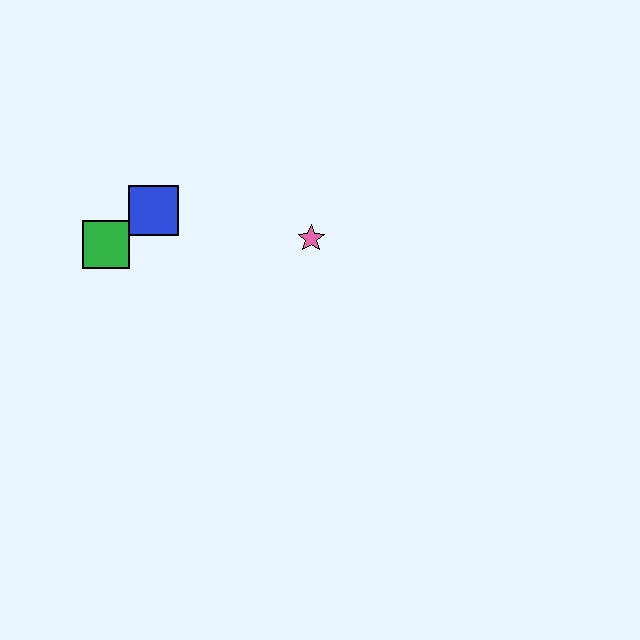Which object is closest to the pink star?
The blue square is closest to the pink star.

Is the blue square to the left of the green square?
No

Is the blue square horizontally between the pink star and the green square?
Yes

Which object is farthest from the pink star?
The green square is farthest from the pink star.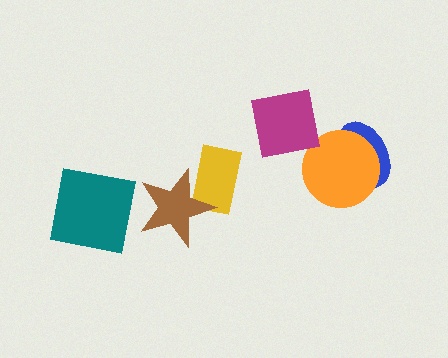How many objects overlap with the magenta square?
0 objects overlap with the magenta square.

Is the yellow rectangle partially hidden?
Yes, it is partially covered by another shape.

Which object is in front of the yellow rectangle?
The brown star is in front of the yellow rectangle.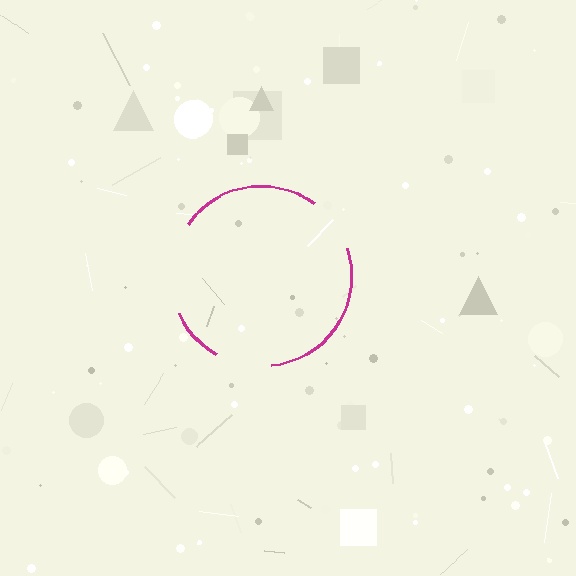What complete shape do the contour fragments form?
The contour fragments form a circle.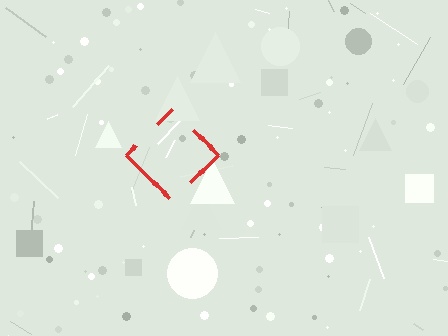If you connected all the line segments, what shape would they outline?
They would outline a diamond.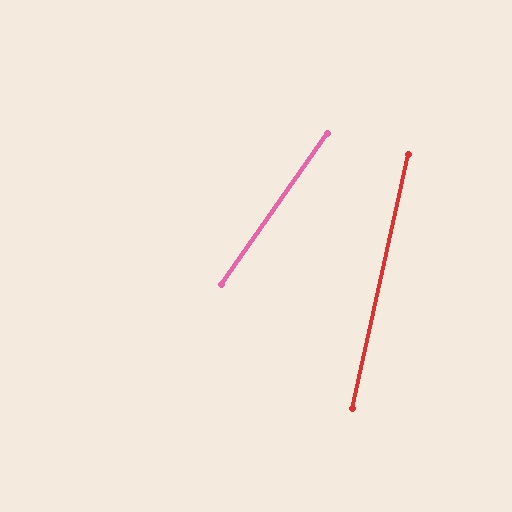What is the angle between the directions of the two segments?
Approximately 23 degrees.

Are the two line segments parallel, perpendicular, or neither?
Neither parallel nor perpendicular — they differ by about 23°.